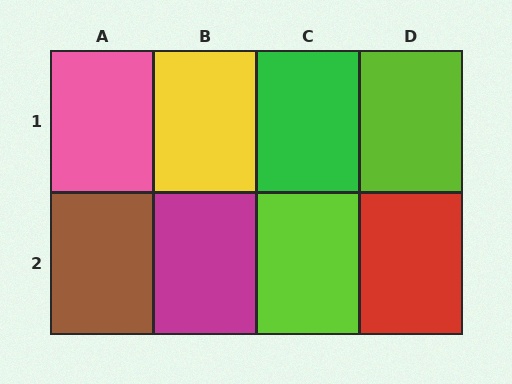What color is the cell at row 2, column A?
Brown.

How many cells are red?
1 cell is red.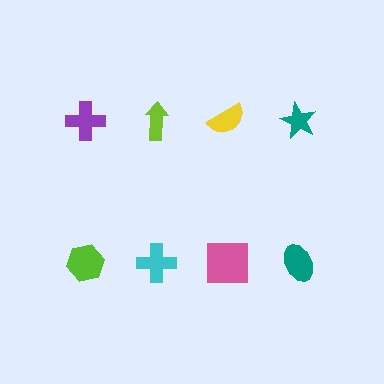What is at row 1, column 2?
A lime arrow.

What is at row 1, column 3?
A yellow semicircle.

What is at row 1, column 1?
A purple cross.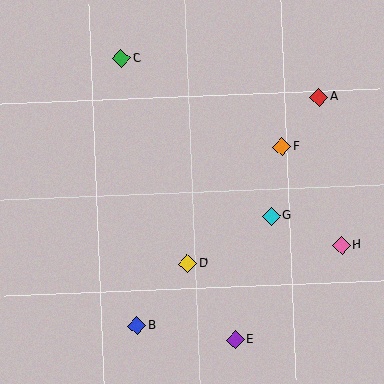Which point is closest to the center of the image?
Point D at (188, 264) is closest to the center.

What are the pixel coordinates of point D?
Point D is at (188, 264).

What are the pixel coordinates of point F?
Point F is at (282, 146).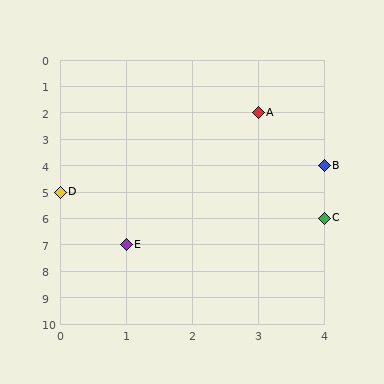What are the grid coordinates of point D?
Point D is at grid coordinates (0, 5).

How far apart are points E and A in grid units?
Points E and A are 2 columns and 5 rows apart (about 5.4 grid units diagonally).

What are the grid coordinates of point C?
Point C is at grid coordinates (4, 6).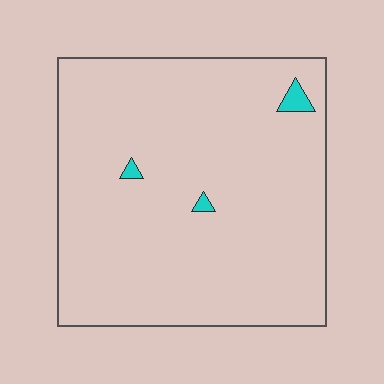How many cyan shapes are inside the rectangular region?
3.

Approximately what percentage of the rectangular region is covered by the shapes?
Approximately 0%.